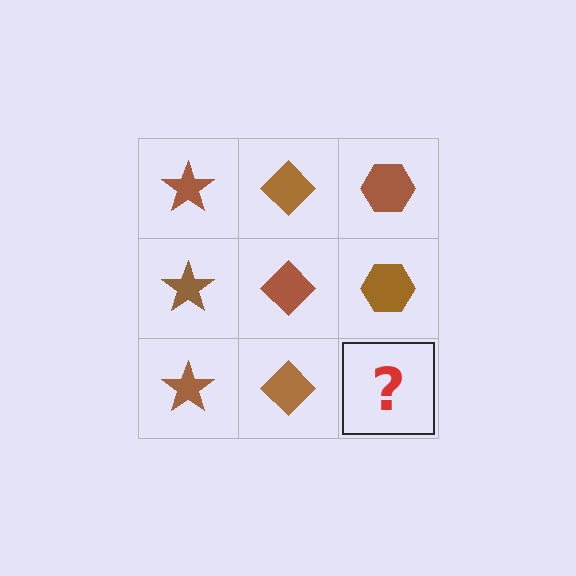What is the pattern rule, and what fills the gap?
The rule is that each column has a consistent shape. The gap should be filled with a brown hexagon.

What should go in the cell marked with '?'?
The missing cell should contain a brown hexagon.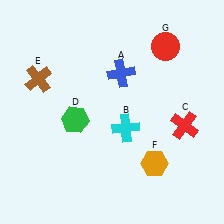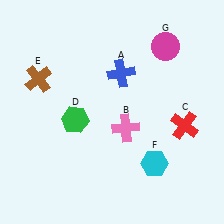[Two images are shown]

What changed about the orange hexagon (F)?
In Image 1, F is orange. In Image 2, it changed to cyan.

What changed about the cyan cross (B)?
In Image 1, B is cyan. In Image 2, it changed to pink.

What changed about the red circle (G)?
In Image 1, G is red. In Image 2, it changed to magenta.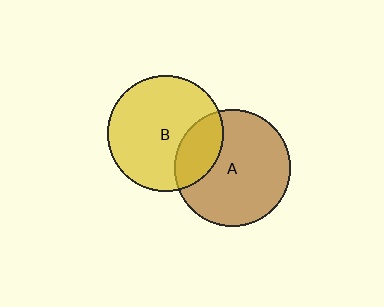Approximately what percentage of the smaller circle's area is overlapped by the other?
Approximately 25%.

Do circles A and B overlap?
Yes.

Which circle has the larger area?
Circle A (brown).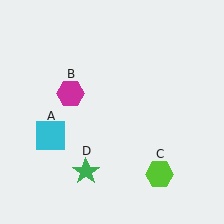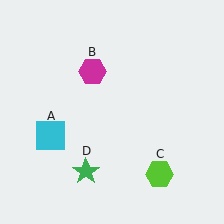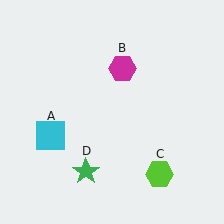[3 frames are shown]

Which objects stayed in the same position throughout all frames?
Cyan square (object A) and lime hexagon (object C) and green star (object D) remained stationary.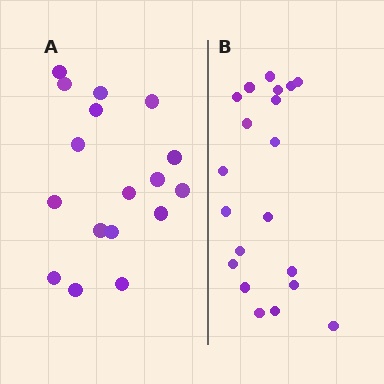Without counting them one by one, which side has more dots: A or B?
Region B (the right region) has more dots.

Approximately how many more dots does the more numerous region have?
Region B has just a few more — roughly 2 or 3 more dots than region A.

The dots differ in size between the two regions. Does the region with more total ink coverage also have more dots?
No. Region A has more total ink coverage because its dots are larger, but region B actually contains more individual dots. Total area can be misleading — the number of items is what matters here.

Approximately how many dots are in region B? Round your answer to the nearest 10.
About 20 dots.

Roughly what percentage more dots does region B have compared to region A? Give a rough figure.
About 20% more.